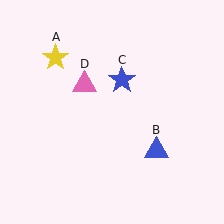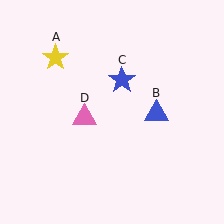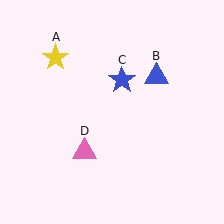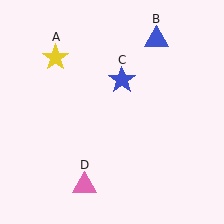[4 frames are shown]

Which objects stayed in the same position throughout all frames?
Yellow star (object A) and blue star (object C) remained stationary.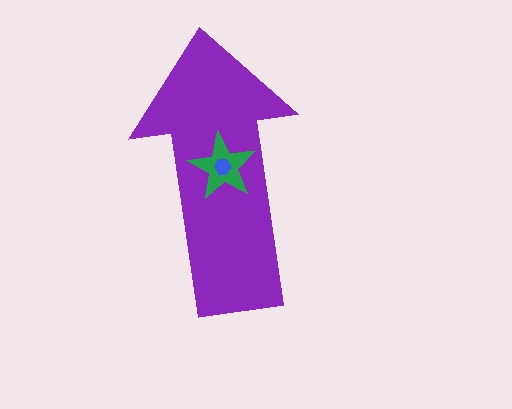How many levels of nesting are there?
3.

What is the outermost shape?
The purple arrow.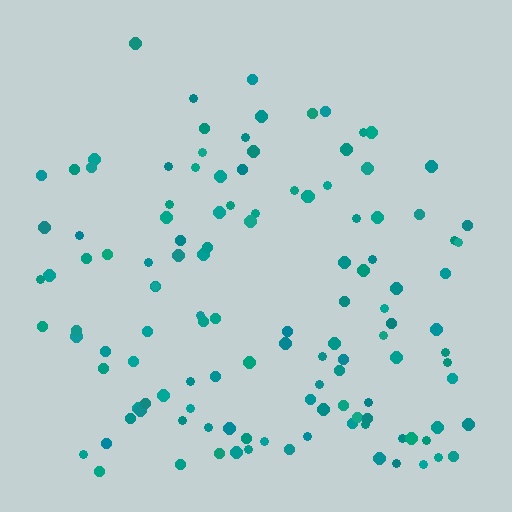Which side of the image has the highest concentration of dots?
The bottom.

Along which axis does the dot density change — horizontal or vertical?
Vertical.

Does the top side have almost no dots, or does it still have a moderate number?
Still a moderate number, just noticeably fewer than the bottom.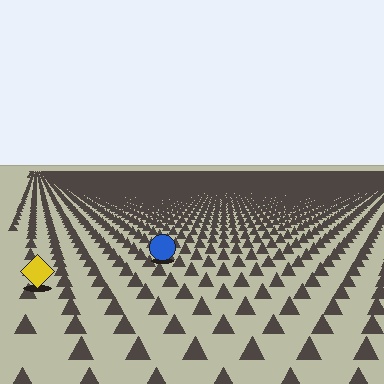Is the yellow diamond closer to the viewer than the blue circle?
Yes. The yellow diamond is closer — you can tell from the texture gradient: the ground texture is coarser near it.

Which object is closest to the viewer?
The yellow diamond is closest. The texture marks near it are larger and more spread out.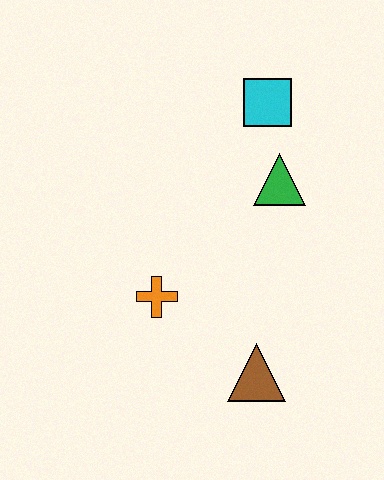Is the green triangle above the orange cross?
Yes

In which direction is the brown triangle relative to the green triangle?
The brown triangle is below the green triangle.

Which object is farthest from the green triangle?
The brown triangle is farthest from the green triangle.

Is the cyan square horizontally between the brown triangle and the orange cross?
No